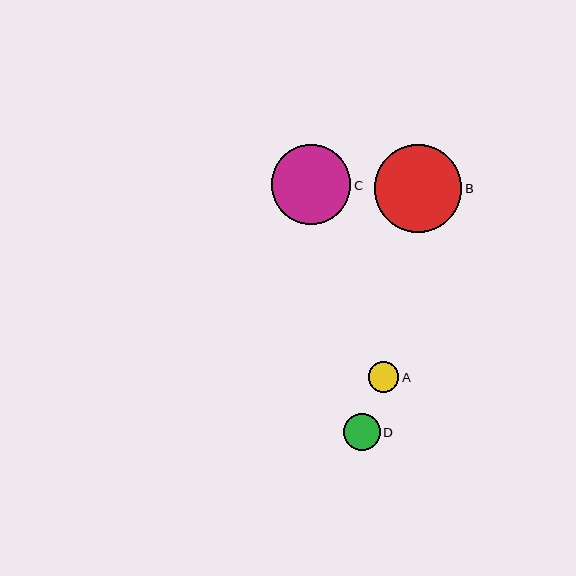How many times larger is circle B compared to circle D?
Circle B is approximately 2.4 times the size of circle D.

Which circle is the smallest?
Circle A is the smallest with a size of approximately 31 pixels.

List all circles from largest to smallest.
From largest to smallest: B, C, D, A.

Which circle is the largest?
Circle B is the largest with a size of approximately 88 pixels.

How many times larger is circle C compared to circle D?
Circle C is approximately 2.2 times the size of circle D.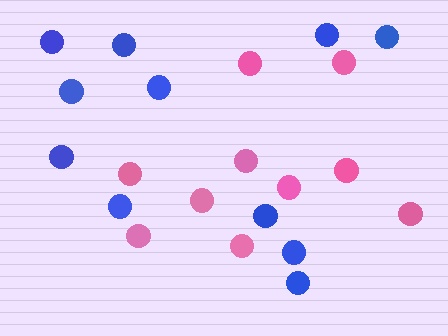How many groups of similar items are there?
There are 2 groups: one group of pink circles (10) and one group of blue circles (11).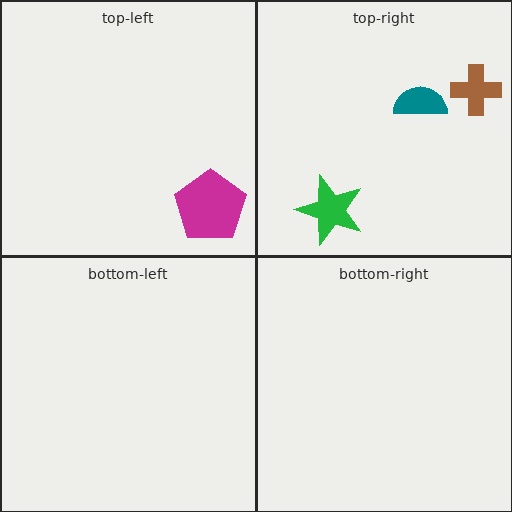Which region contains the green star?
The top-right region.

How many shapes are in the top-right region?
3.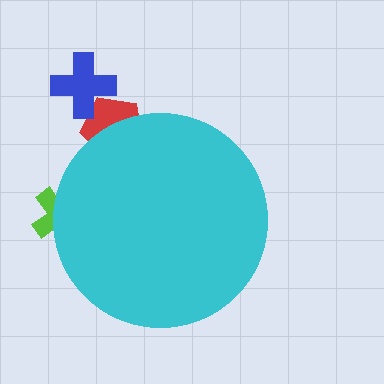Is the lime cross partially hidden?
Yes, the lime cross is partially hidden behind the cyan circle.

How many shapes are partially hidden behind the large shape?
2 shapes are partially hidden.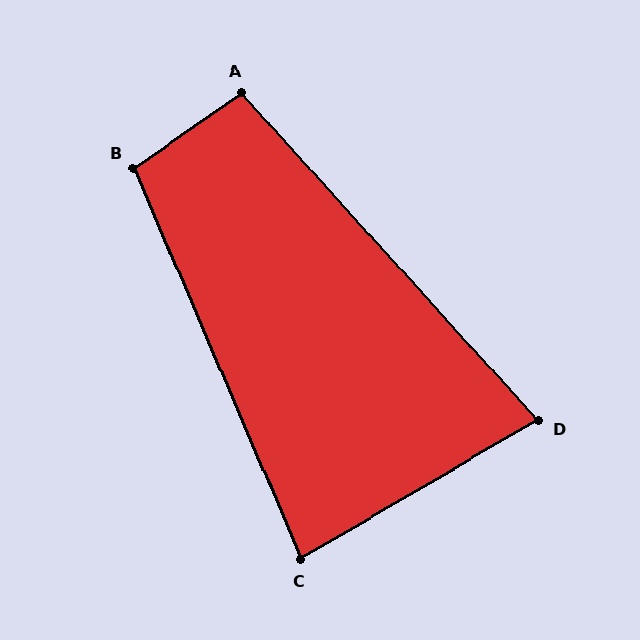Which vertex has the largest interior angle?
B, at approximately 102 degrees.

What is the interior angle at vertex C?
Approximately 83 degrees (acute).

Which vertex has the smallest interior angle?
D, at approximately 78 degrees.